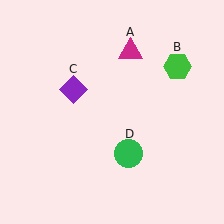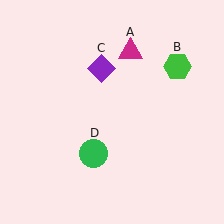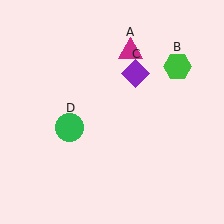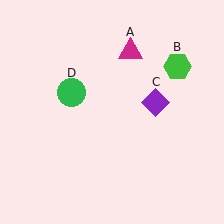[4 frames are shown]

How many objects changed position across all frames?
2 objects changed position: purple diamond (object C), green circle (object D).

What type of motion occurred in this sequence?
The purple diamond (object C), green circle (object D) rotated clockwise around the center of the scene.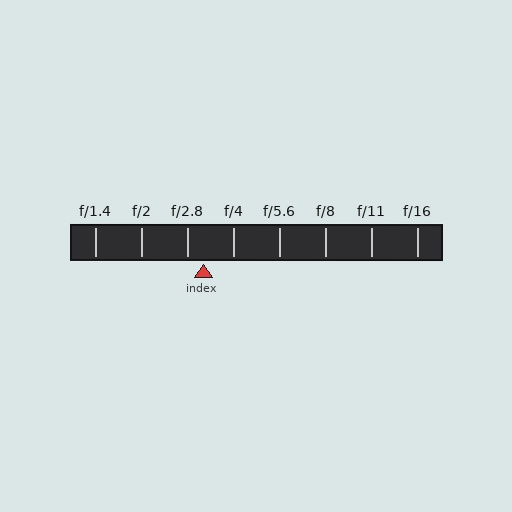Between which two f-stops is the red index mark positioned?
The index mark is between f/2.8 and f/4.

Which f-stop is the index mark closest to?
The index mark is closest to f/2.8.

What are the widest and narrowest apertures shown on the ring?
The widest aperture shown is f/1.4 and the narrowest is f/16.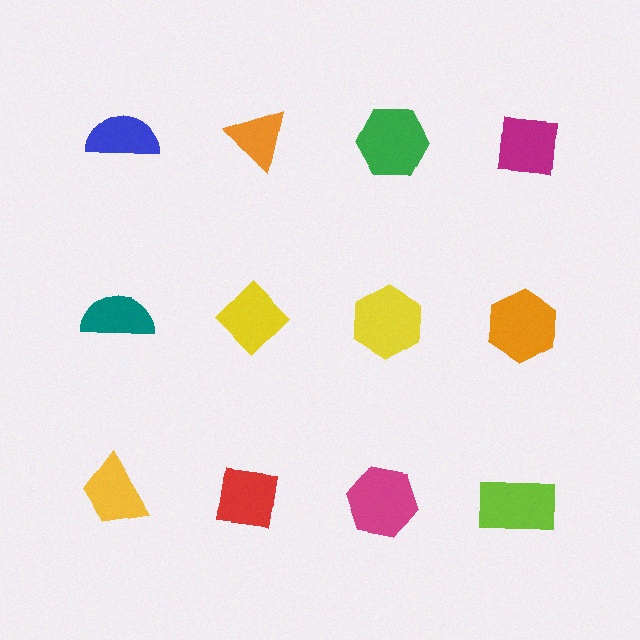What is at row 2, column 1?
A teal semicircle.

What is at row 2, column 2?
A yellow diamond.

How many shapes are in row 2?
4 shapes.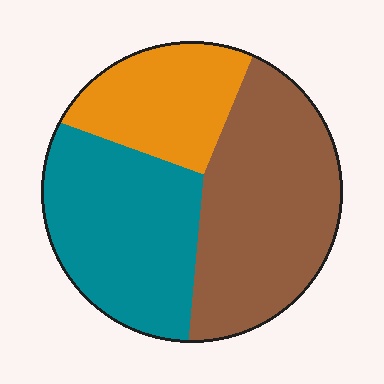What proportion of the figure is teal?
Teal takes up about three eighths (3/8) of the figure.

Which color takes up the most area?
Brown, at roughly 40%.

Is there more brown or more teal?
Brown.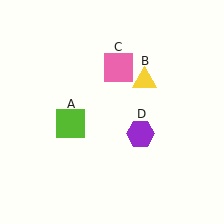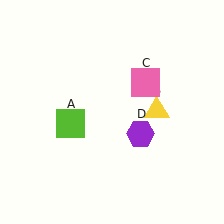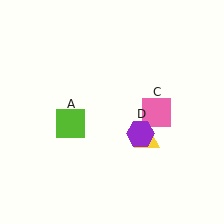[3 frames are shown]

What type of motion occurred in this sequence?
The yellow triangle (object B), pink square (object C) rotated clockwise around the center of the scene.